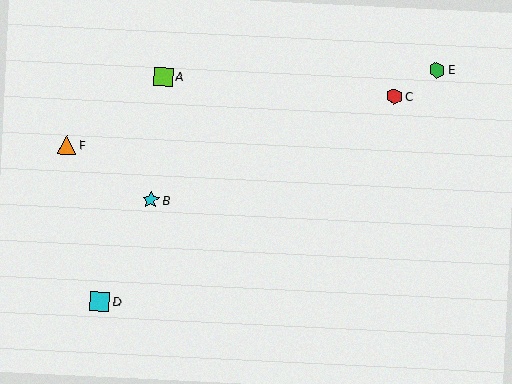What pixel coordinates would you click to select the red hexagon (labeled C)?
Click at (394, 96) to select the red hexagon C.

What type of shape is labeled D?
Shape D is a cyan square.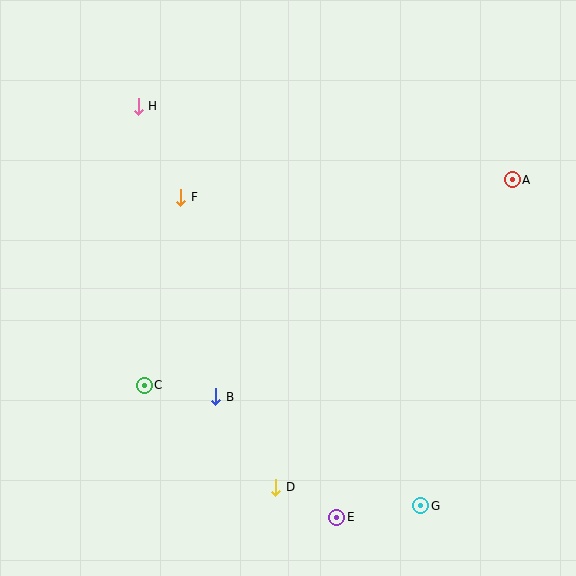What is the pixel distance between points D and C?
The distance between D and C is 167 pixels.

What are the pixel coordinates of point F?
Point F is at (181, 197).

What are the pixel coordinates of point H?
Point H is at (138, 106).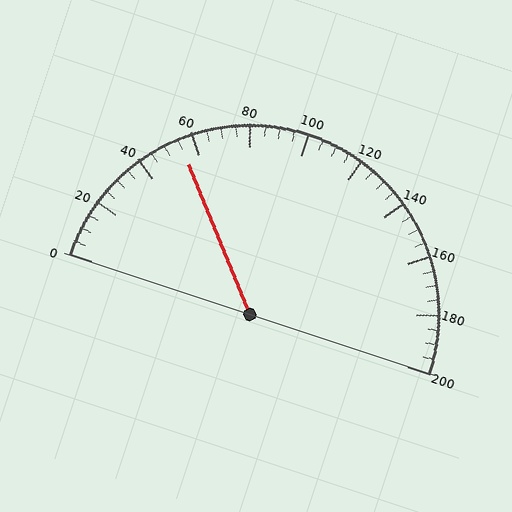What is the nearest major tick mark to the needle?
The nearest major tick mark is 60.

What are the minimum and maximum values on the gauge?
The gauge ranges from 0 to 200.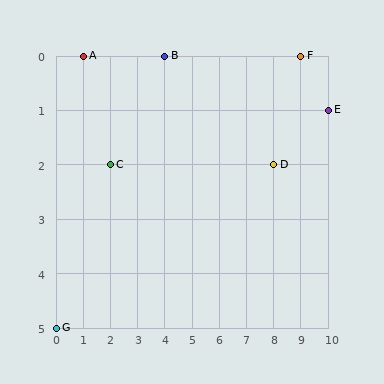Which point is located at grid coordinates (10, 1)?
Point E is at (10, 1).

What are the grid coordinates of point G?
Point G is at grid coordinates (0, 5).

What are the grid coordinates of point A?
Point A is at grid coordinates (1, 0).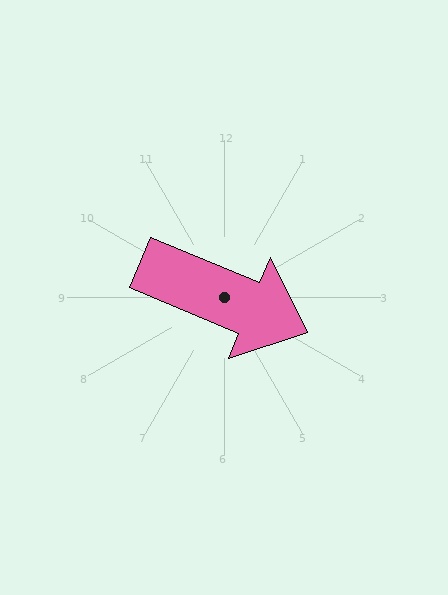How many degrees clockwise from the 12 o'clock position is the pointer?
Approximately 113 degrees.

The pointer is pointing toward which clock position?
Roughly 4 o'clock.